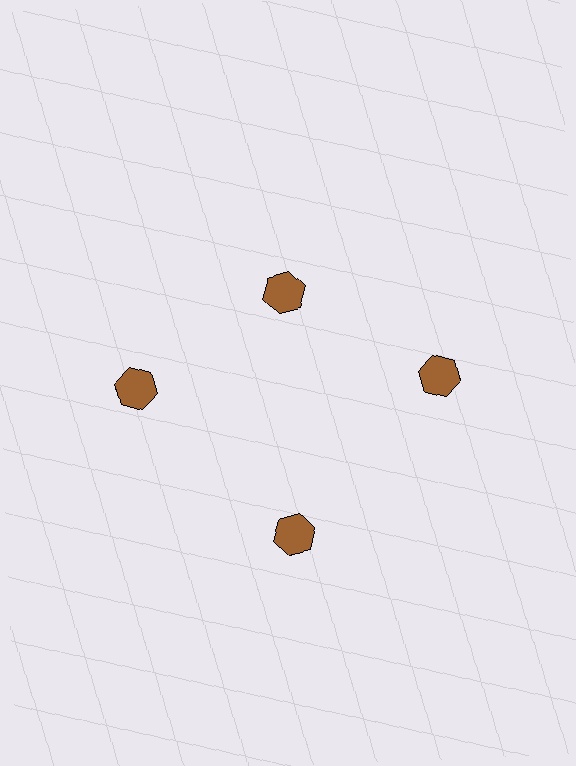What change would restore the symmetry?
The symmetry would be restored by moving it outward, back onto the ring so that all 4 hexagons sit at equal angles and equal distance from the center.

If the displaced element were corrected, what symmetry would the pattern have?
It would have 4-fold rotational symmetry — the pattern would map onto itself every 90 degrees.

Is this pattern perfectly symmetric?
No. The 4 brown hexagons are arranged in a ring, but one element near the 12 o'clock position is pulled inward toward the center, breaking the 4-fold rotational symmetry.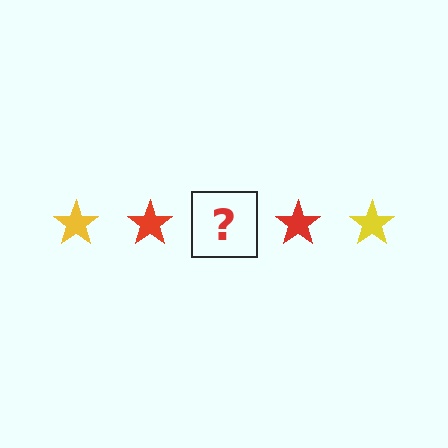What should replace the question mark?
The question mark should be replaced with a yellow star.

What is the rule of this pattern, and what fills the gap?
The rule is that the pattern cycles through yellow, red stars. The gap should be filled with a yellow star.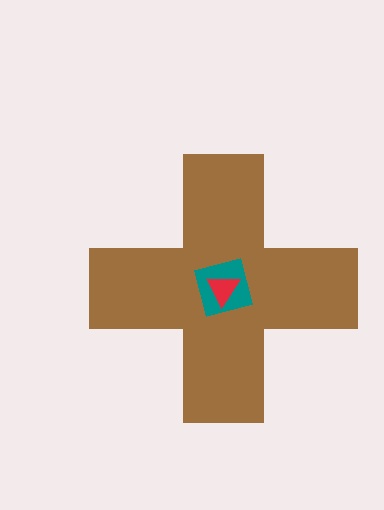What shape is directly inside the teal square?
The red triangle.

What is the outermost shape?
The brown cross.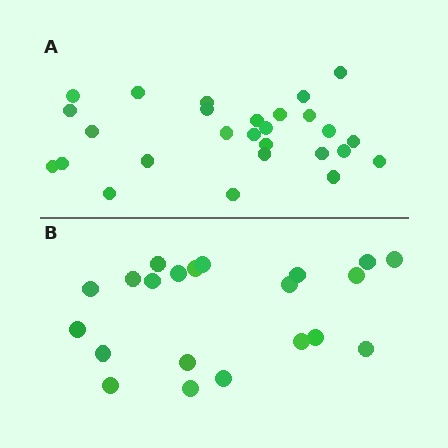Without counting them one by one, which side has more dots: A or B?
Region A (the top region) has more dots.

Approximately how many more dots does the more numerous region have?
Region A has about 6 more dots than region B.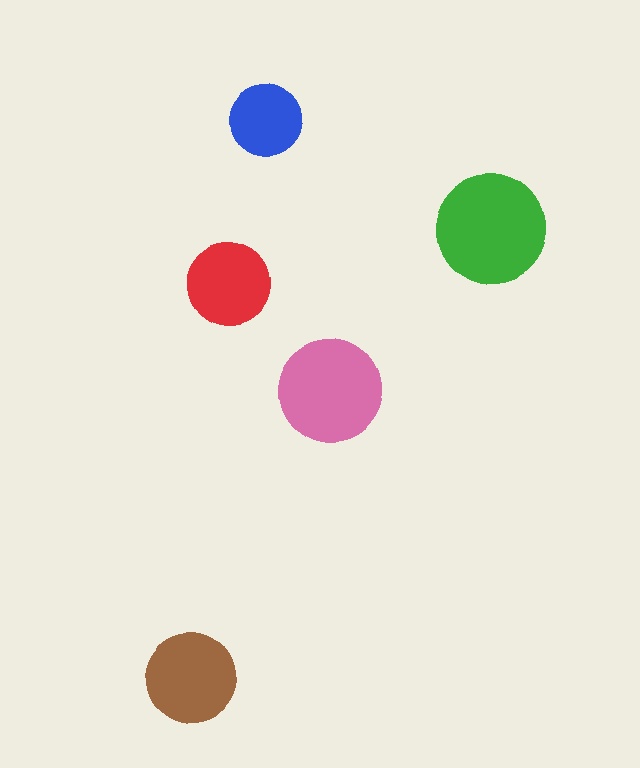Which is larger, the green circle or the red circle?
The green one.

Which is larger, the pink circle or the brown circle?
The pink one.